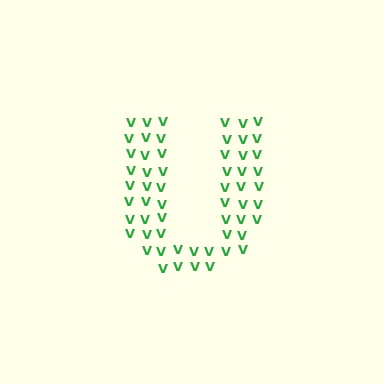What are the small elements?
The small elements are letter V's.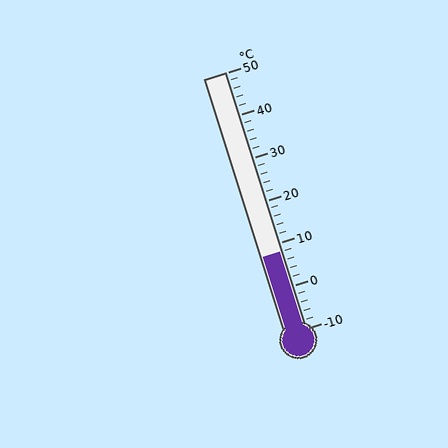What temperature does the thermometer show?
The thermometer shows approximately 8°C.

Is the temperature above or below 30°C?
The temperature is below 30°C.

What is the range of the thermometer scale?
The thermometer scale ranges from -10°C to 50°C.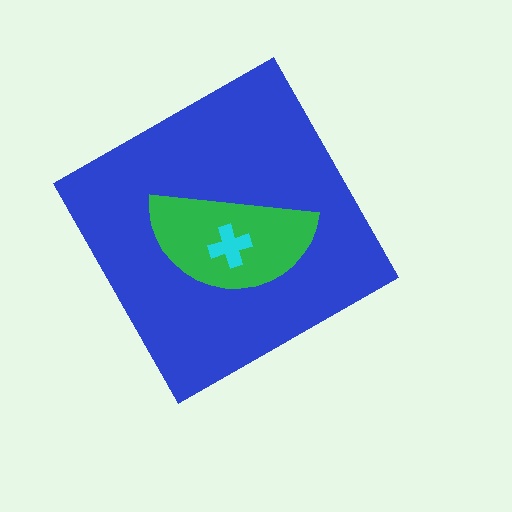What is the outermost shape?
The blue diamond.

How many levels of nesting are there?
3.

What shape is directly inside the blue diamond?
The green semicircle.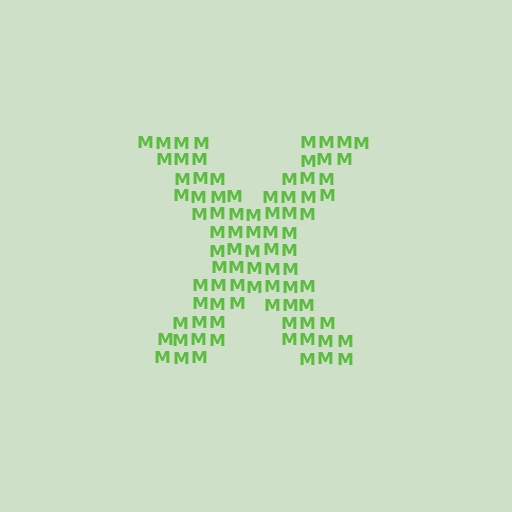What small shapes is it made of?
It is made of small letter M's.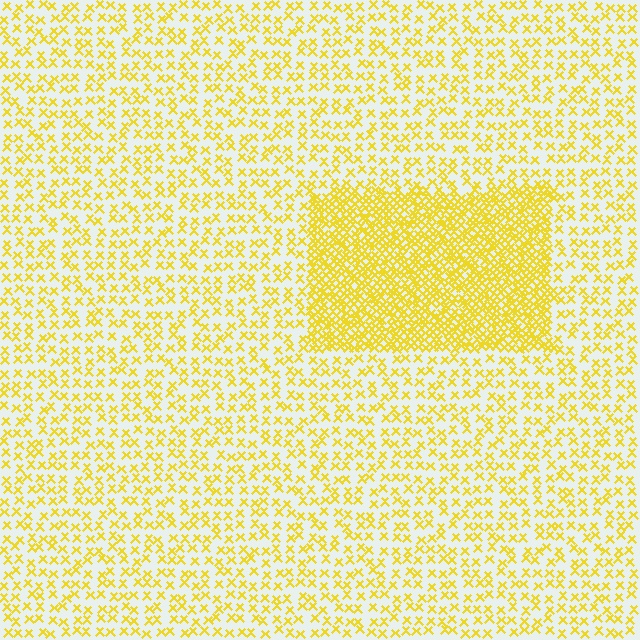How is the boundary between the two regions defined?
The boundary is defined by a change in element density (approximately 2.7x ratio). All elements are the same color, size, and shape.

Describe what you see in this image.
The image contains small yellow elements arranged at two different densities. A rectangle-shaped region is visible where the elements are more densely packed than the surrounding area.